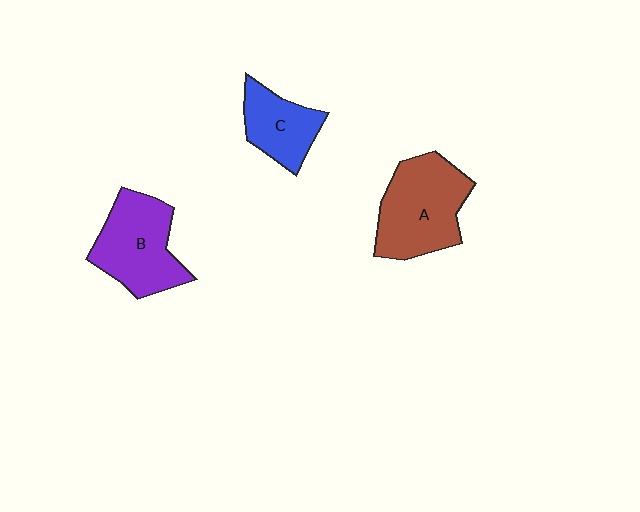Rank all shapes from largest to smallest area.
From largest to smallest: A (brown), B (purple), C (blue).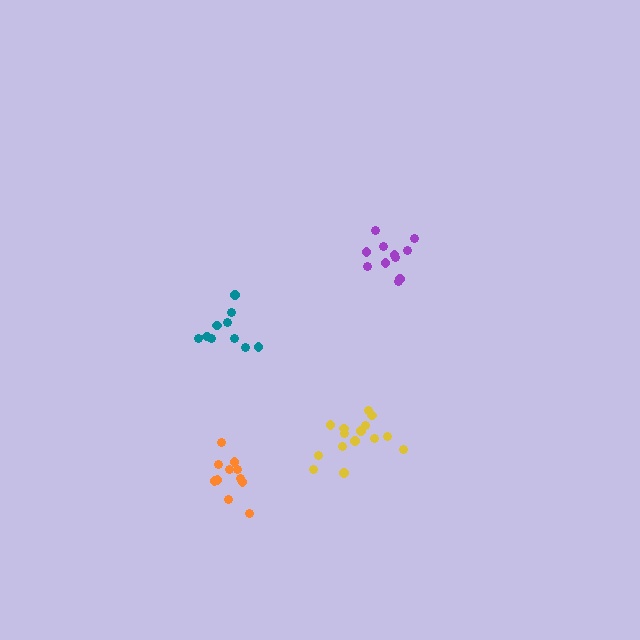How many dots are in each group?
Group 1: 11 dots, Group 2: 10 dots, Group 3: 11 dots, Group 4: 15 dots (47 total).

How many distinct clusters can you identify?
There are 4 distinct clusters.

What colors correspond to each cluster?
The clusters are colored: orange, teal, purple, yellow.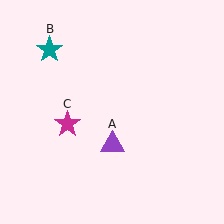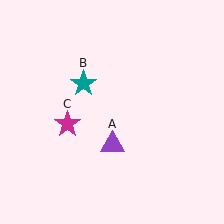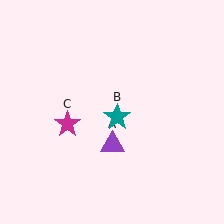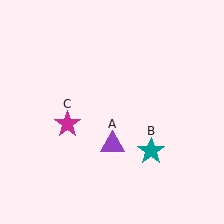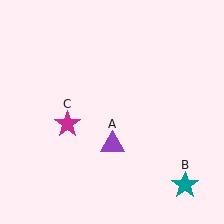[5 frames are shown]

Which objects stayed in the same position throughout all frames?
Purple triangle (object A) and magenta star (object C) remained stationary.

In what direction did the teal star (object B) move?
The teal star (object B) moved down and to the right.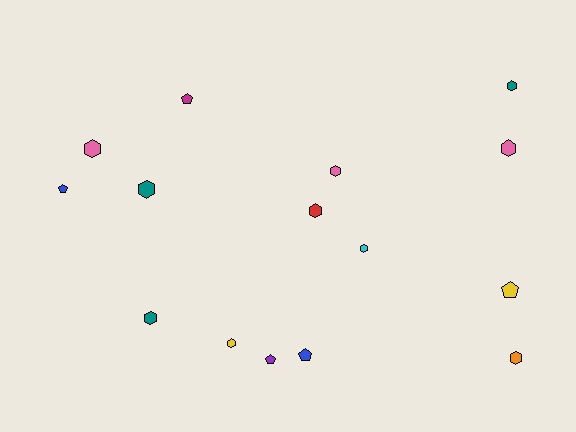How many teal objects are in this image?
There are 3 teal objects.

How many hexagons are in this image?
There are 10 hexagons.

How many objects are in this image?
There are 15 objects.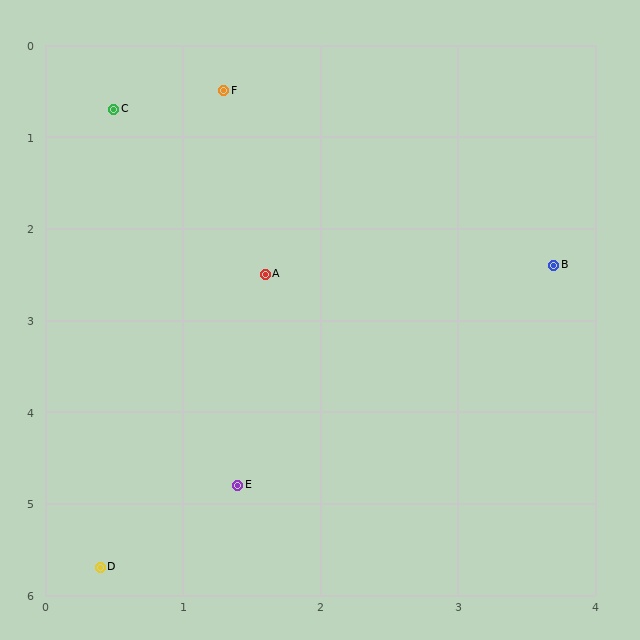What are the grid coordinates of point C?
Point C is at approximately (0.5, 0.7).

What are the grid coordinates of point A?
Point A is at approximately (1.6, 2.5).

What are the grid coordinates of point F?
Point F is at approximately (1.3, 0.5).